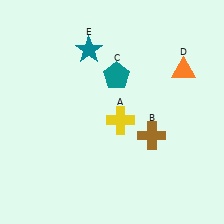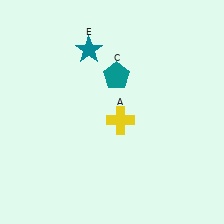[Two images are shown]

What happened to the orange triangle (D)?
The orange triangle (D) was removed in Image 2. It was in the top-right area of Image 1.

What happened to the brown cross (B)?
The brown cross (B) was removed in Image 2. It was in the bottom-right area of Image 1.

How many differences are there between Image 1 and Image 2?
There are 2 differences between the two images.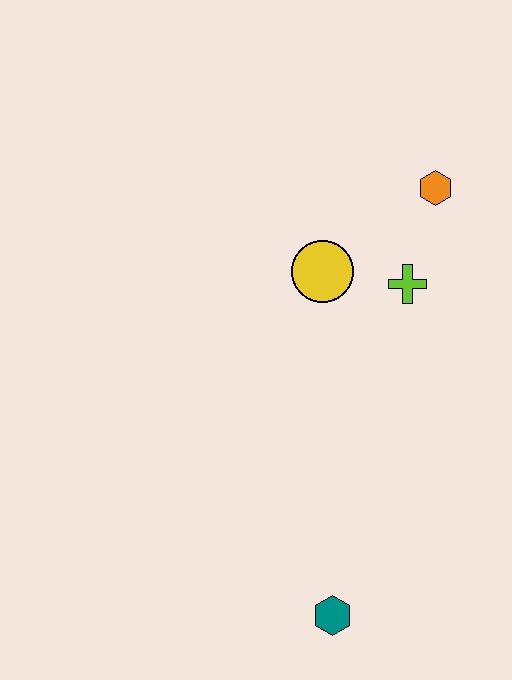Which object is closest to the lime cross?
The yellow circle is closest to the lime cross.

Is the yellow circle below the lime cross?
No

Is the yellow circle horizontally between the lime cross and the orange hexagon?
No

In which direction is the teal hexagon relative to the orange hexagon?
The teal hexagon is below the orange hexagon.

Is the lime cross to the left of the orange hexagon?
Yes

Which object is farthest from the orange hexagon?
The teal hexagon is farthest from the orange hexagon.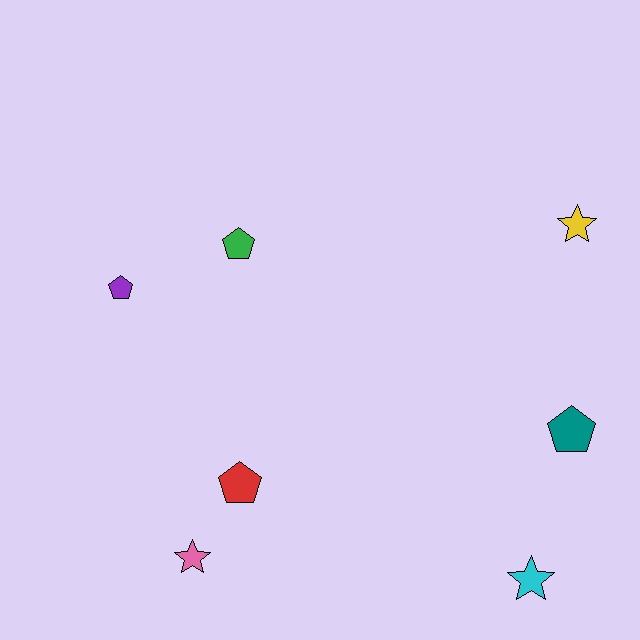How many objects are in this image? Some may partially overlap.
There are 7 objects.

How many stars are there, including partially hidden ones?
There are 3 stars.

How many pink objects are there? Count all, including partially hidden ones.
There is 1 pink object.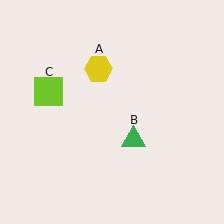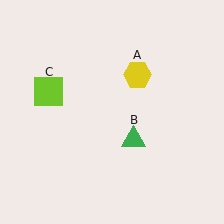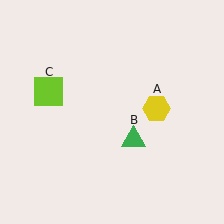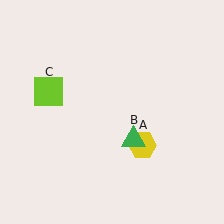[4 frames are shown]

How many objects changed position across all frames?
1 object changed position: yellow hexagon (object A).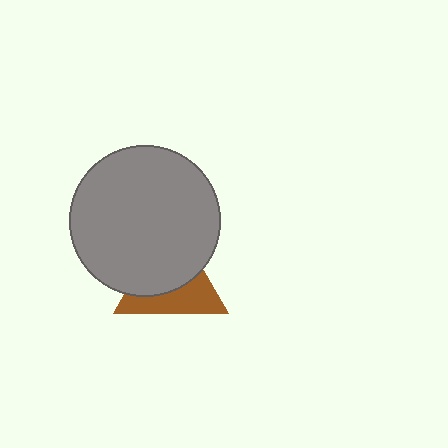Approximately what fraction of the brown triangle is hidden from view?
Roughly 58% of the brown triangle is hidden behind the gray circle.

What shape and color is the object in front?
The object in front is a gray circle.